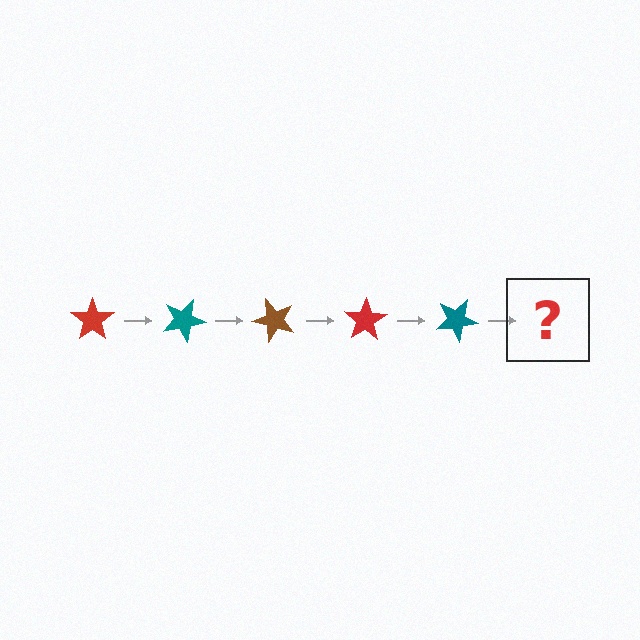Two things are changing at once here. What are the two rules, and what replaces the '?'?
The two rules are that it rotates 25 degrees each step and the color cycles through red, teal, and brown. The '?' should be a brown star, rotated 125 degrees from the start.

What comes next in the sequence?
The next element should be a brown star, rotated 125 degrees from the start.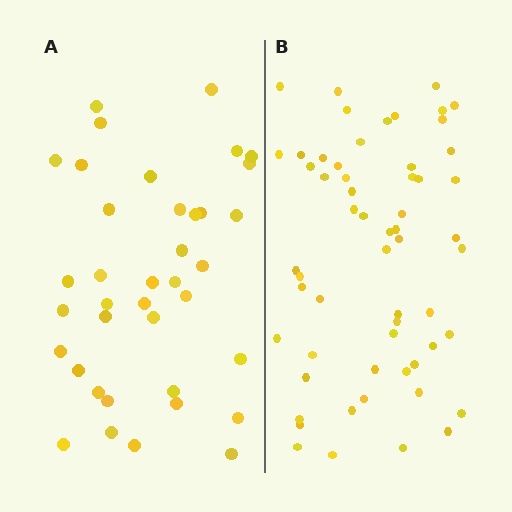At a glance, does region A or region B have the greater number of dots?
Region B (the right region) has more dots.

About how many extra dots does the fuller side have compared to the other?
Region B has approximately 20 more dots than region A.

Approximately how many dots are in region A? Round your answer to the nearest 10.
About 40 dots. (The exact count is 38, which rounds to 40.)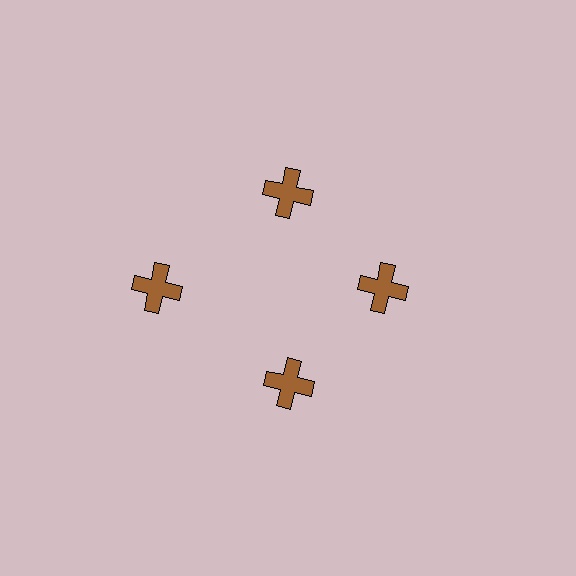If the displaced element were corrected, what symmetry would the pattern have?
It would have 4-fold rotational symmetry — the pattern would map onto itself every 90 degrees.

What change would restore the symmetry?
The symmetry would be restored by moving it inward, back onto the ring so that all 4 crosses sit at equal angles and equal distance from the center.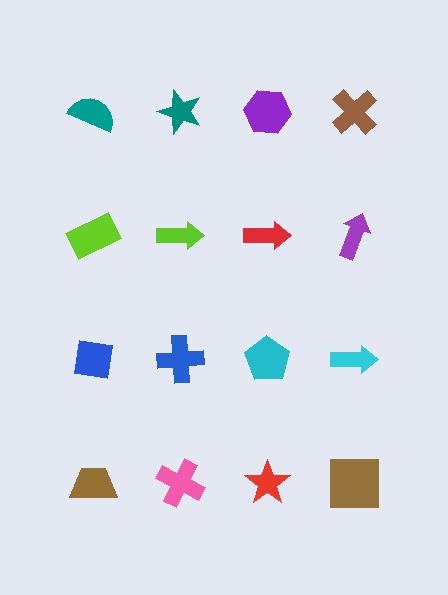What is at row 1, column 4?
A brown cross.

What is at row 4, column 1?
A brown trapezoid.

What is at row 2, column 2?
A lime arrow.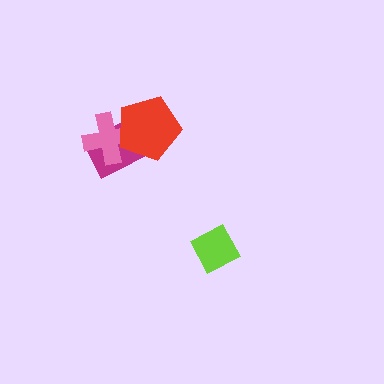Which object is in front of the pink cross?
The red pentagon is in front of the pink cross.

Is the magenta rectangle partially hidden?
Yes, it is partially covered by another shape.